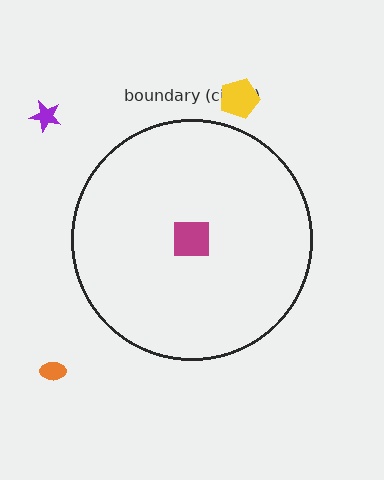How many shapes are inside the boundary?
1 inside, 3 outside.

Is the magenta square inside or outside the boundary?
Inside.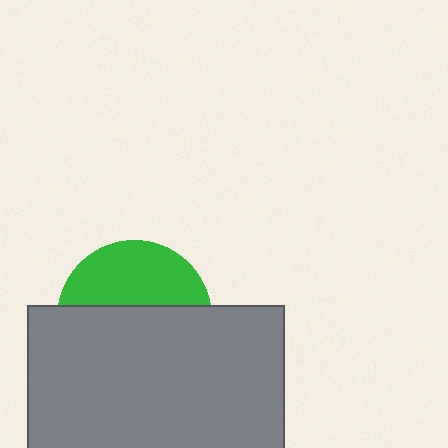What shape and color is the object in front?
The object in front is a gray rectangle.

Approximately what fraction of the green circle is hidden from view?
Roughly 60% of the green circle is hidden behind the gray rectangle.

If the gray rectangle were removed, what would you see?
You would see the complete green circle.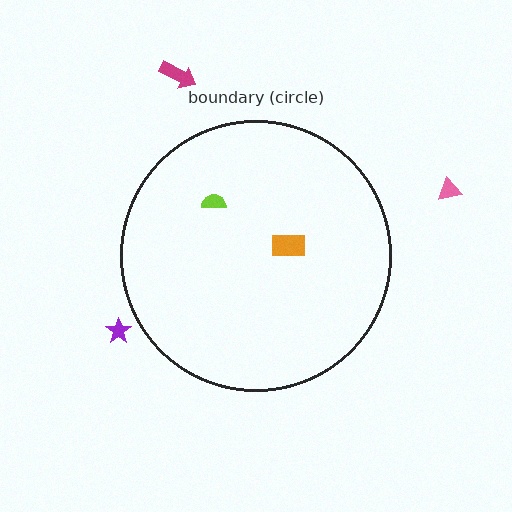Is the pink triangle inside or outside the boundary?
Outside.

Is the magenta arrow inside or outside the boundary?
Outside.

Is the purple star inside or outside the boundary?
Outside.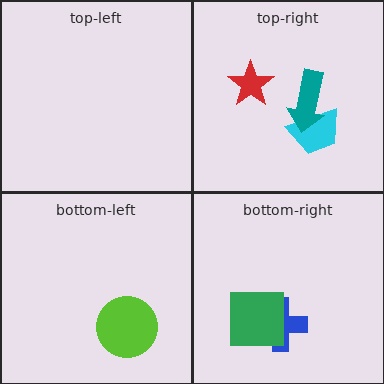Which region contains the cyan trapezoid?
The top-right region.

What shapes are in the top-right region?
The cyan trapezoid, the teal arrow, the red star.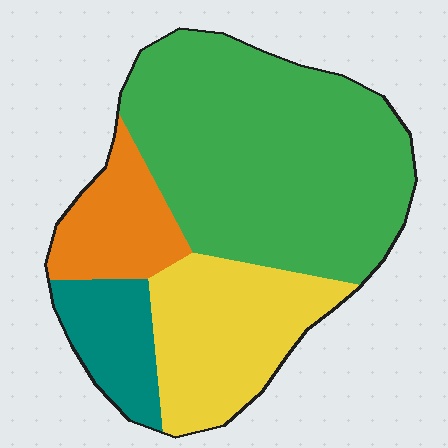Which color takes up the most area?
Green, at roughly 55%.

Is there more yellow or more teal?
Yellow.